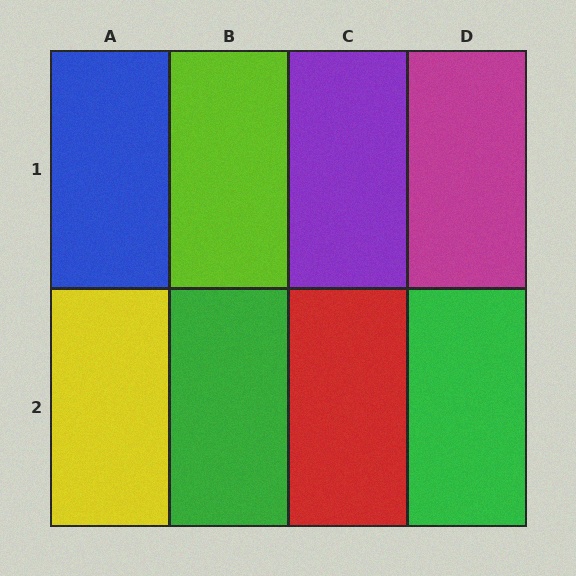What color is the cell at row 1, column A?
Blue.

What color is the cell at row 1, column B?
Lime.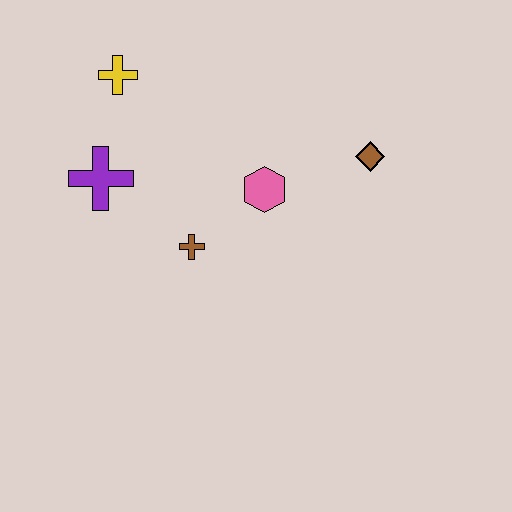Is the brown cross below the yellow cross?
Yes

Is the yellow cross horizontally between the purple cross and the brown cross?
Yes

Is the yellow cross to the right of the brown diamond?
No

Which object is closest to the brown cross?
The pink hexagon is closest to the brown cross.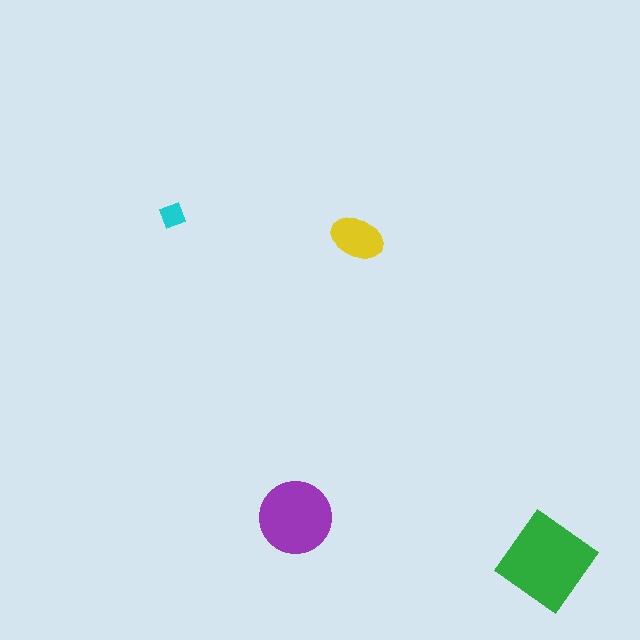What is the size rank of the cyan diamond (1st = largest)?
4th.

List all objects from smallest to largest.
The cyan diamond, the yellow ellipse, the purple circle, the green diamond.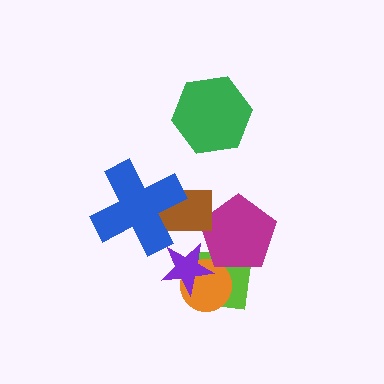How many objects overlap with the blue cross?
1 object overlaps with the blue cross.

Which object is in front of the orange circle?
The purple star is in front of the orange circle.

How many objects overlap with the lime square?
3 objects overlap with the lime square.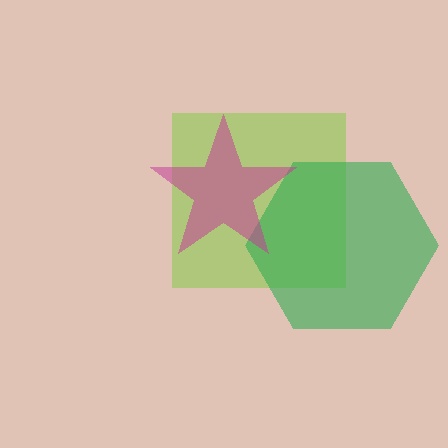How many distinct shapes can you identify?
There are 3 distinct shapes: a lime square, a green hexagon, a magenta star.